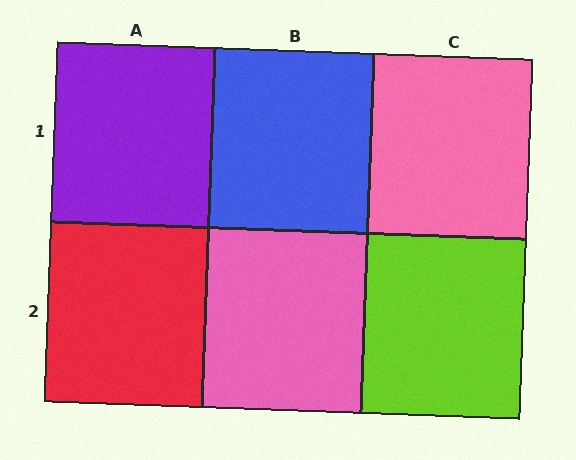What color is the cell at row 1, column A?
Purple.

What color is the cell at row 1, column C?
Pink.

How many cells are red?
1 cell is red.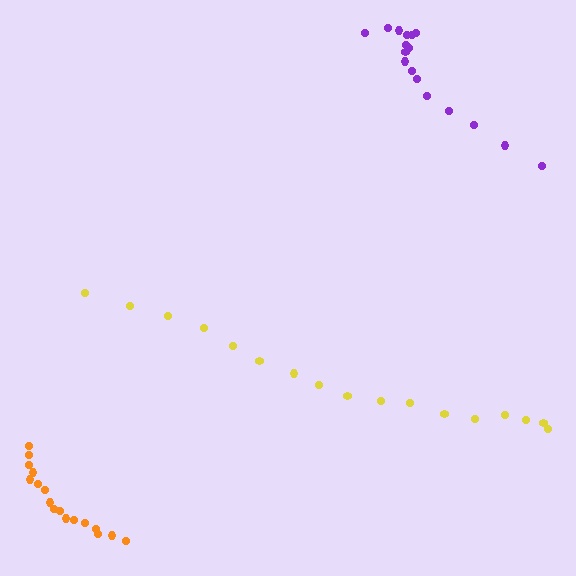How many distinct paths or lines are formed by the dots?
There are 3 distinct paths.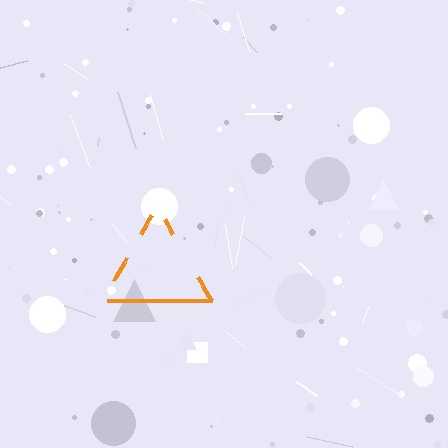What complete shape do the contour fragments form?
The contour fragments form a triangle.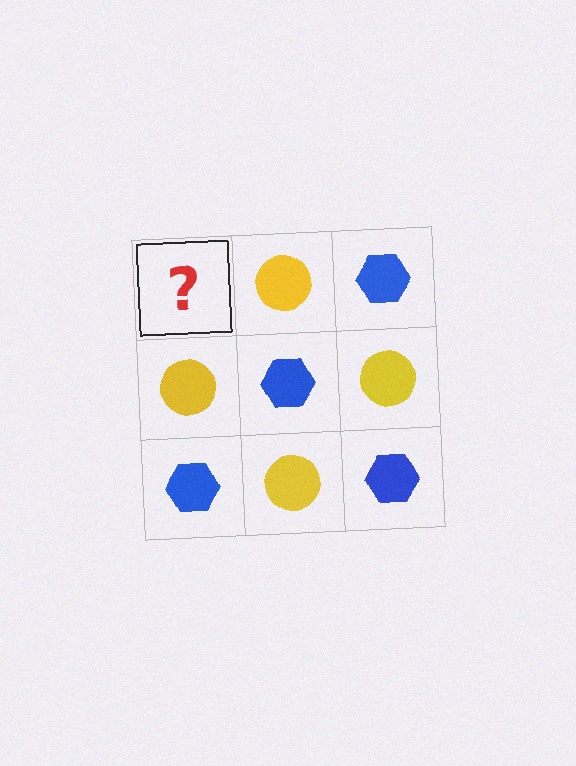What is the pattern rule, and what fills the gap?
The rule is that it alternates blue hexagon and yellow circle in a checkerboard pattern. The gap should be filled with a blue hexagon.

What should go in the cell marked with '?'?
The missing cell should contain a blue hexagon.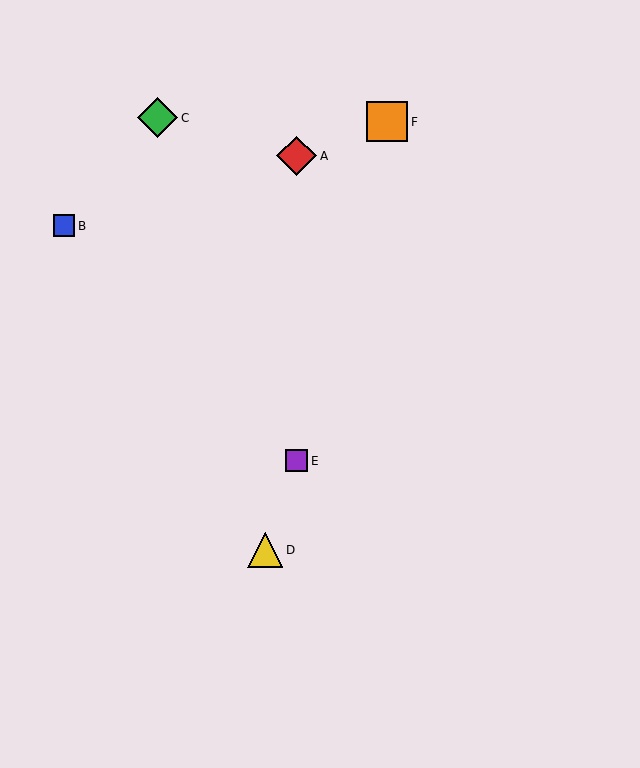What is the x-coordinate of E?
Object E is at x≈297.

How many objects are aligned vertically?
2 objects (A, E) are aligned vertically.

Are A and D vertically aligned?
No, A is at x≈297 and D is at x≈265.